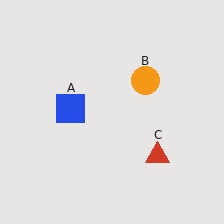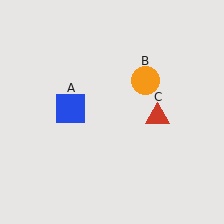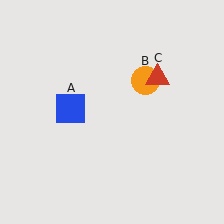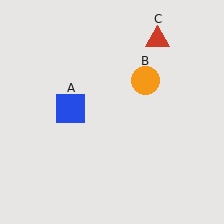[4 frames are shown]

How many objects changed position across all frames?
1 object changed position: red triangle (object C).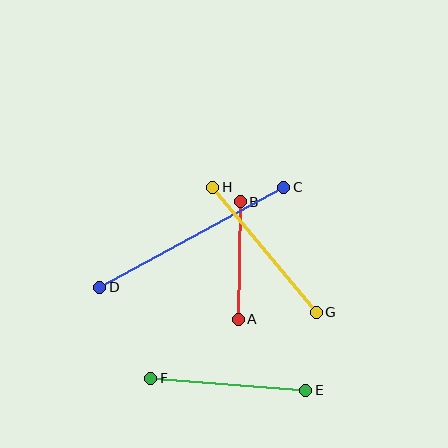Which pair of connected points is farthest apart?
Points C and D are farthest apart.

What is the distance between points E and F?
The distance is approximately 155 pixels.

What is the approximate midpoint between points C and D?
The midpoint is at approximately (192, 237) pixels.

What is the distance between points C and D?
The distance is approximately 210 pixels.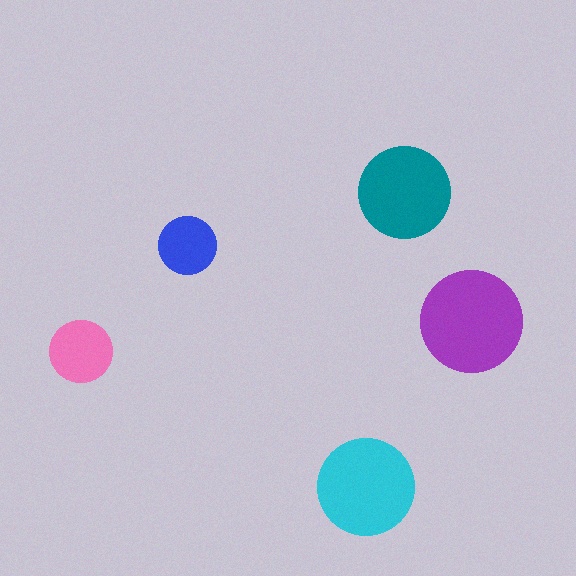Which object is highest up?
The teal circle is topmost.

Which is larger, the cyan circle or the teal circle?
The cyan one.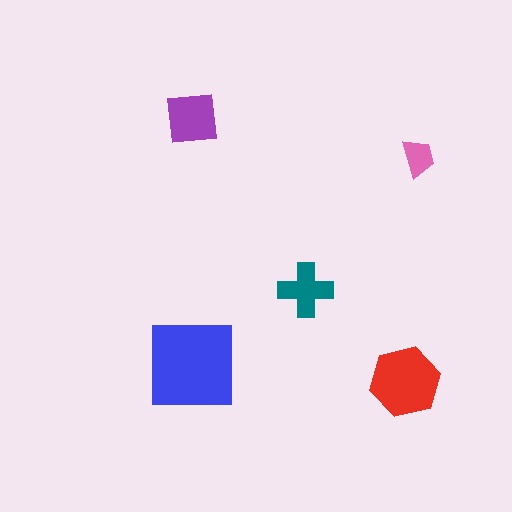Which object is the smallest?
The pink trapezoid.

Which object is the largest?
The blue square.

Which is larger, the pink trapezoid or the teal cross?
The teal cross.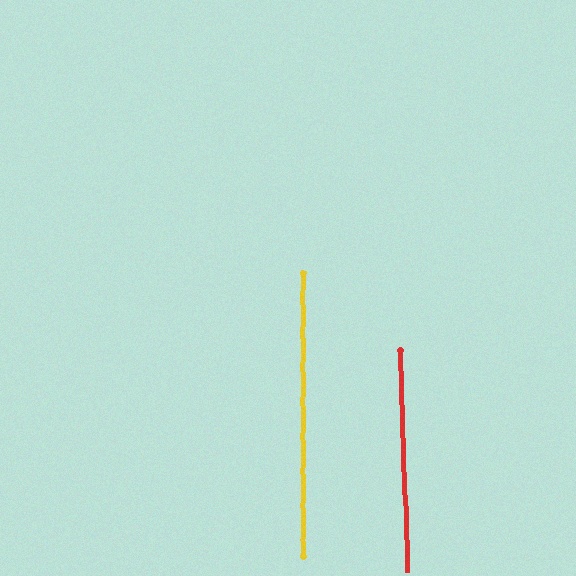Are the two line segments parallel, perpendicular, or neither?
Parallel — their directions differ by only 1.9°.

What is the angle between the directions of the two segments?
Approximately 2 degrees.